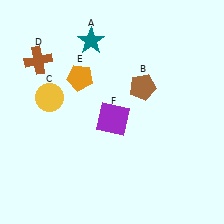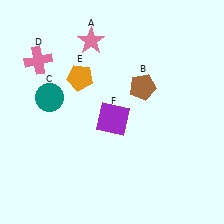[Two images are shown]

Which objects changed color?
A changed from teal to pink. C changed from yellow to teal. D changed from brown to pink.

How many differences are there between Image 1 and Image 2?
There are 3 differences between the two images.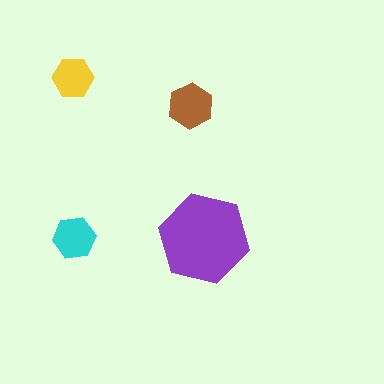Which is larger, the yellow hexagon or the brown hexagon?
The brown one.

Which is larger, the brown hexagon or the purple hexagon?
The purple one.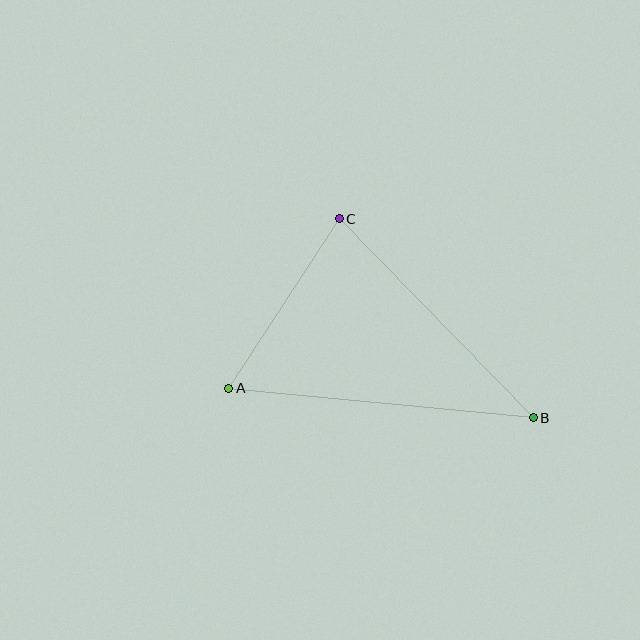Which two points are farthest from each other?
Points A and B are farthest from each other.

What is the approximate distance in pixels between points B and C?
The distance between B and C is approximately 278 pixels.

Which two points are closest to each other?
Points A and C are closest to each other.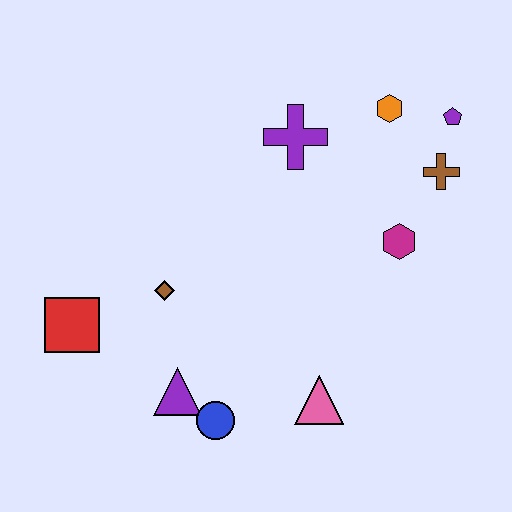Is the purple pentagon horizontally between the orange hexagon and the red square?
No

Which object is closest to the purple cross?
The orange hexagon is closest to the purple cross.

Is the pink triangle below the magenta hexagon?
Yes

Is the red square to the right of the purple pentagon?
No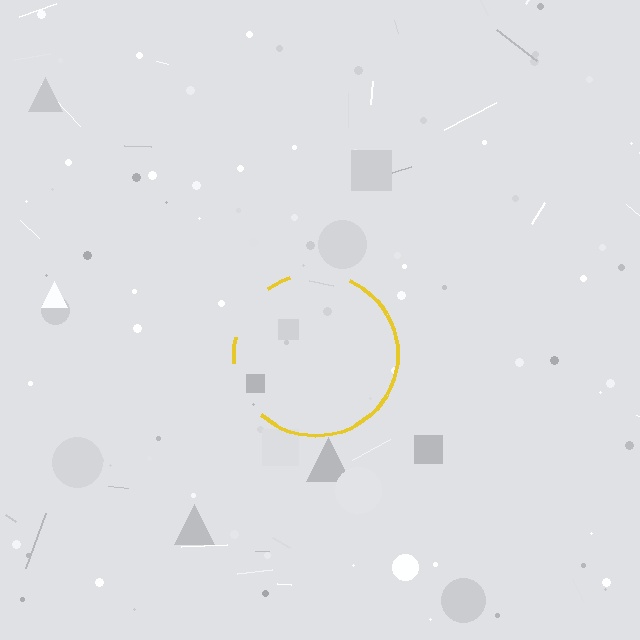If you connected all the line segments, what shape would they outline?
They would outline a circle.